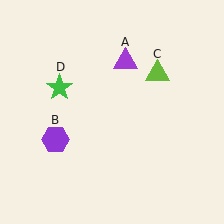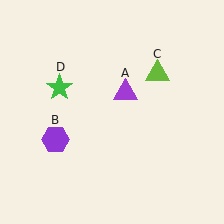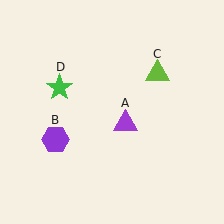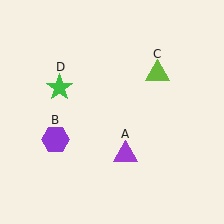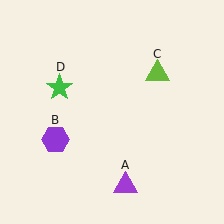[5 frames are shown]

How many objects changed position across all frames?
1 object changed position: purple triangle (object A).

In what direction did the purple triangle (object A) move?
The purple triangle (object A) moved down.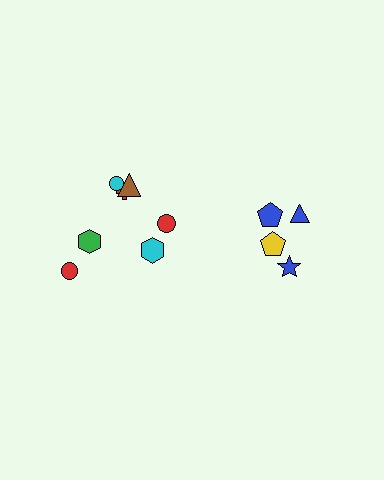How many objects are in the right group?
There are 4 objects.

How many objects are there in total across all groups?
There are 11 objects.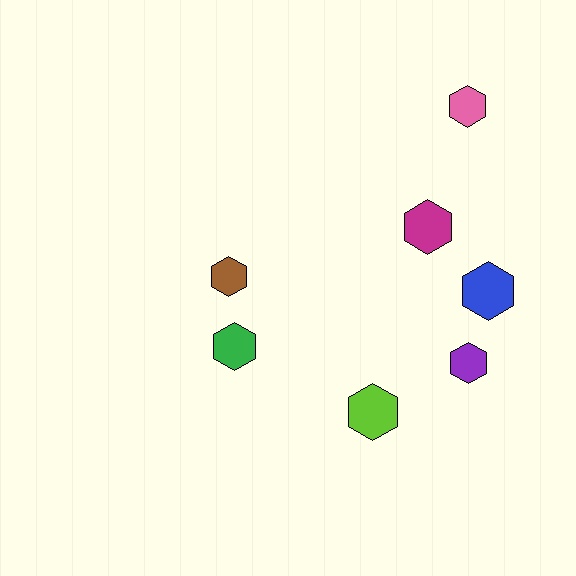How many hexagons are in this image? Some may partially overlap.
There are 7 hexagons.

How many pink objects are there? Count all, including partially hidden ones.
There is 1 pink object.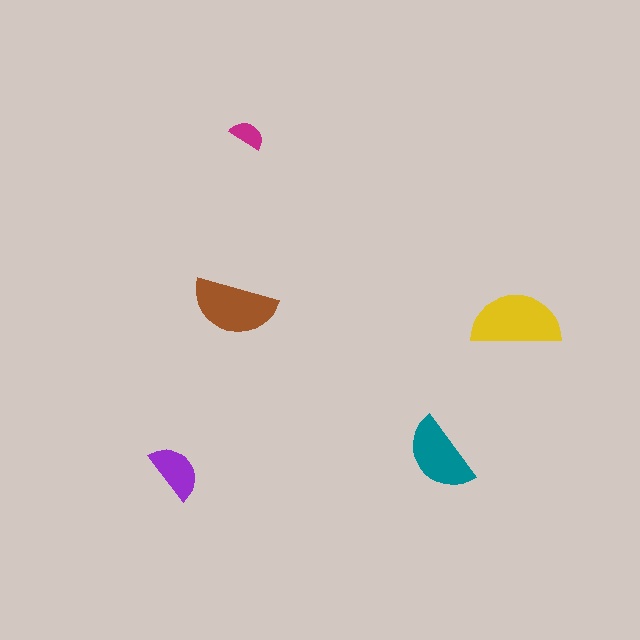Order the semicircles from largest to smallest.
the yellow one, the brown one, the teal one, the purple one, the magenta one.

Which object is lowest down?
The purple semicircle is bottommost.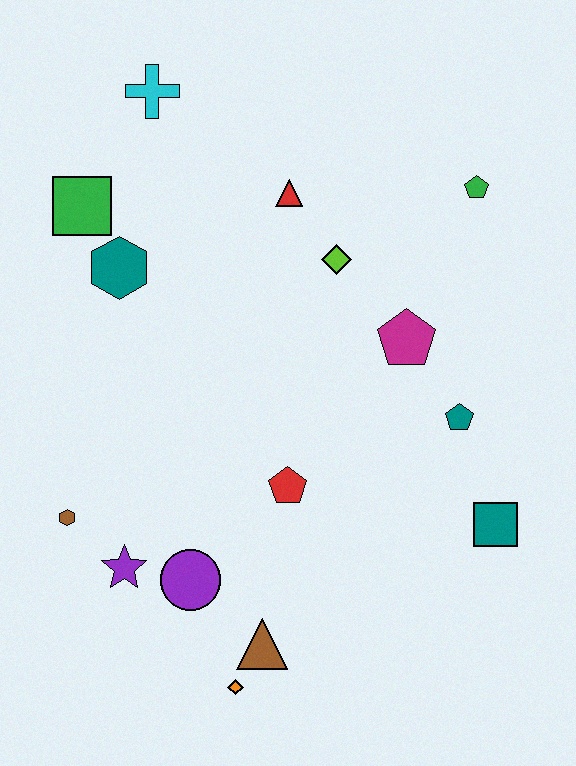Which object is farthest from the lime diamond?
The orange diamond is farthest from the lime diamond.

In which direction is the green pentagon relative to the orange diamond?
The green pentagon is above the orange diamond.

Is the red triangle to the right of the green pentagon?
No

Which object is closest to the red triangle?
The lime diamond is closest to the red triangle.